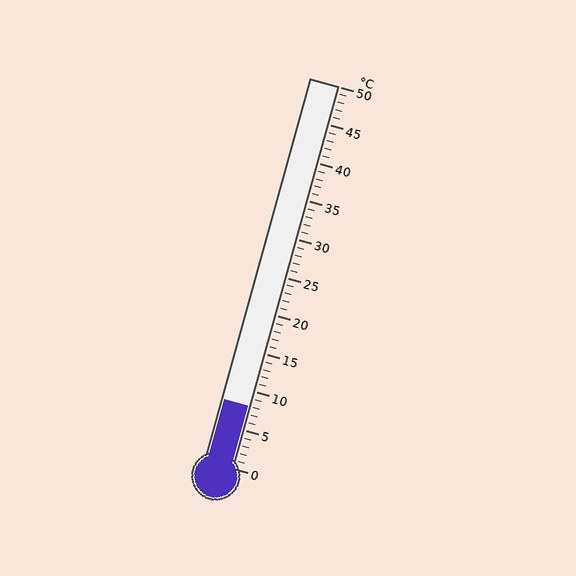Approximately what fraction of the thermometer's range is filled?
The thermometer is filled to approximately 15% of its range.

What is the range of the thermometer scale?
The thermometer scale ranges from 0°C to 50°C.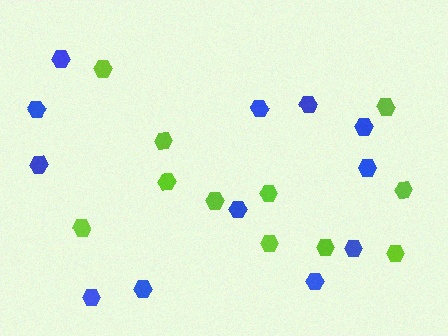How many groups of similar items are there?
There are 2 groups: one group of lime hexagons (11) and one group of blue hexagons (12).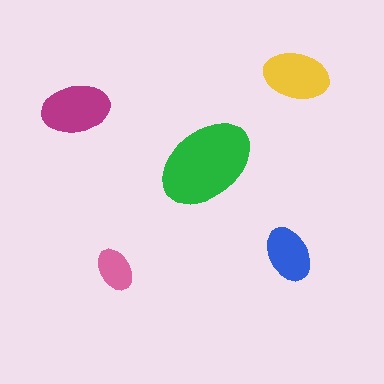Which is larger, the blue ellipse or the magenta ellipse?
The magenta one.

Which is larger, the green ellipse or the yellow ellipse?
The green one.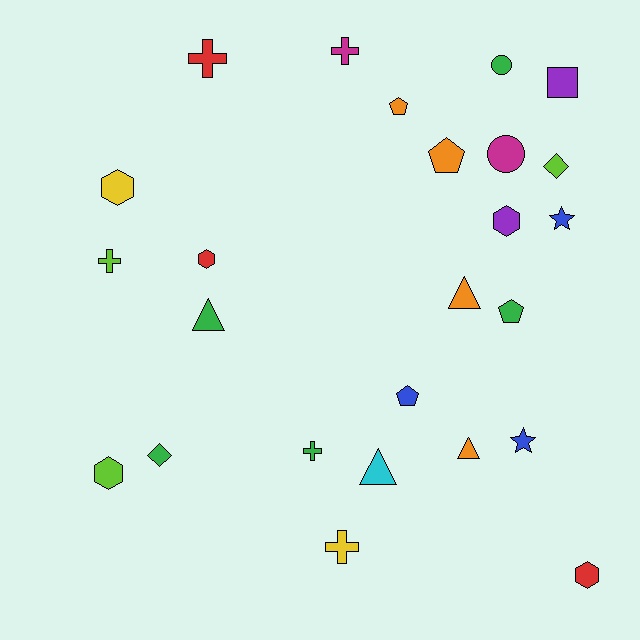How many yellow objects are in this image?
There are 2 yellow objects.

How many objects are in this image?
There are 25 objects.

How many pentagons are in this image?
There are 4 pentagons.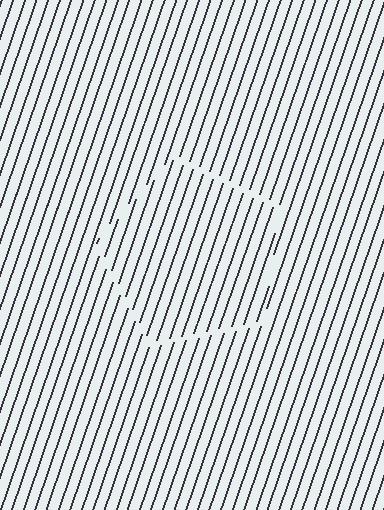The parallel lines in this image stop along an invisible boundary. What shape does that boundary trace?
An illusory pentagon. The interior of the shape contains the same grating, shifted by half a period — the contour is defined by the phase discontinuity where line-ends from the inner and outer gratings abut.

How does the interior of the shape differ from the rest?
The interior of the shape contains the same grating, shifted by half a period — the contour is defined by the phase discontinuity where line-ends from the inner and outer gratings abut.